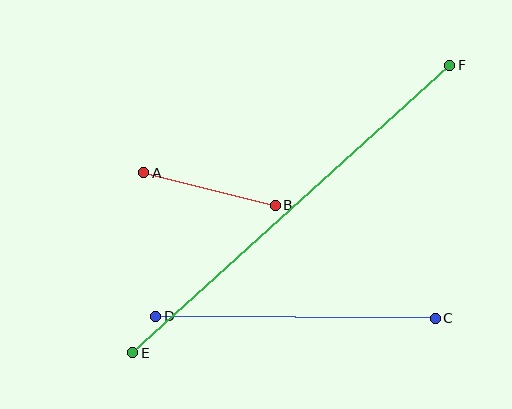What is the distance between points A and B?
The distance is approximately 135 pixels.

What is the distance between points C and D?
The distance is approximately 280 pixels.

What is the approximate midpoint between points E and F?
The midpoint is at approximately (291, 209) pixels.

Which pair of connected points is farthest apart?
Points E and F are farthest apart.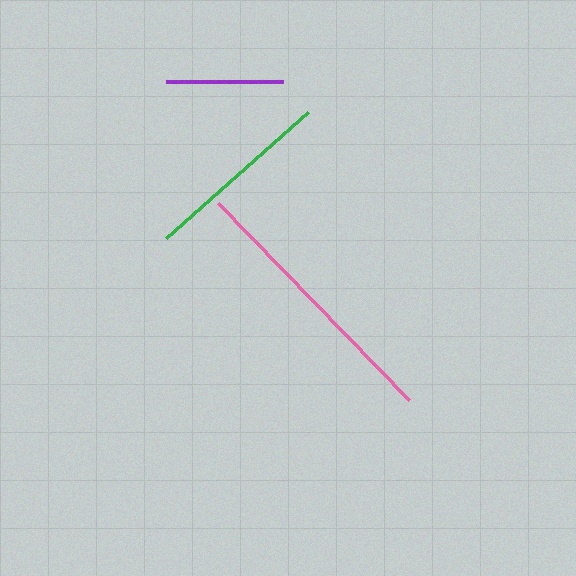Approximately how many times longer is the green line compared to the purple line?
The green line is approximately 1.6 times the length of the purple line.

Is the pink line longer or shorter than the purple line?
The pink line is longer than the purple line.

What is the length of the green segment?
The green segment is approximately 189 pixels long.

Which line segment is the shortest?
The purple line is the shortest at approximately 117 pixels.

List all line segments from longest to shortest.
From longest to shortest: pink, green, purple.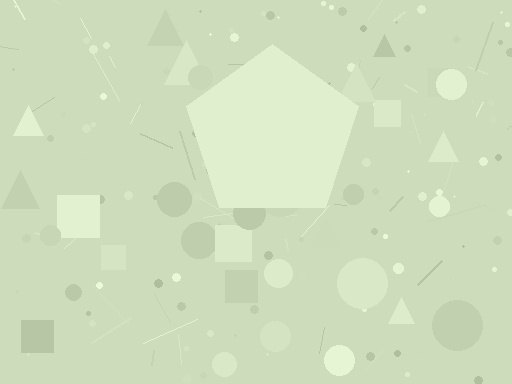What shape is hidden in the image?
A pentagon is hidden in the image.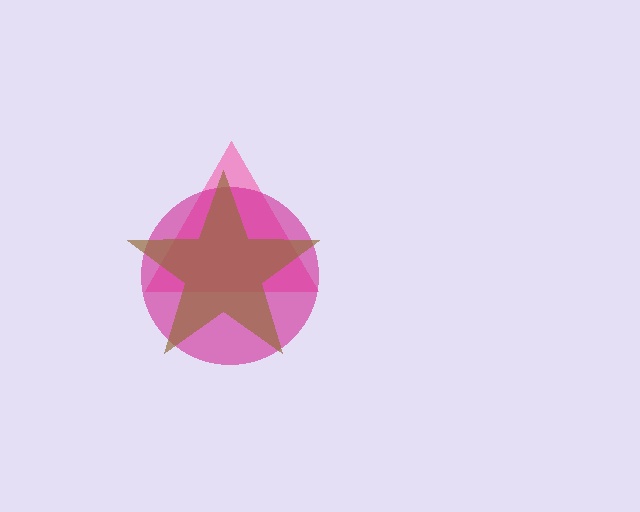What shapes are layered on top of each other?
The layered shapes are: a pink triangle, a magenta circle, a brown star.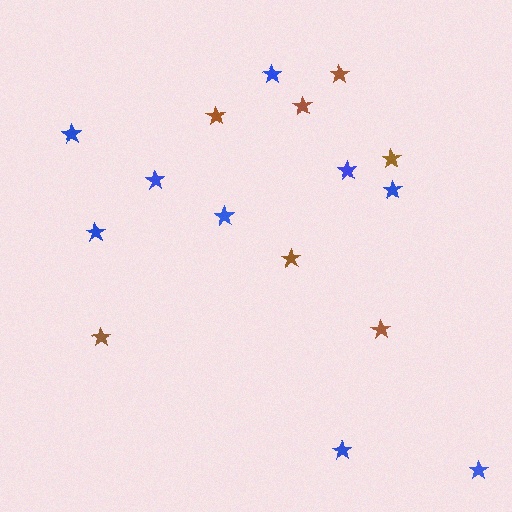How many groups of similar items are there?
There are 2 groups: one group of brown stars (7) and one group of blue stars (9).